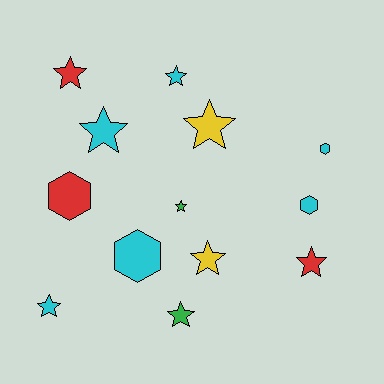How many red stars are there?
There are 2 red stars.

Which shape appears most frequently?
Star, with 9 objects.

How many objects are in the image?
There are 13 objects.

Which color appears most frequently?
Cyan, with 6 objects.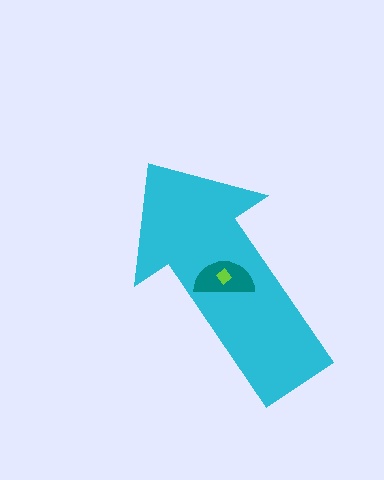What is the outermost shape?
The cyan arrow.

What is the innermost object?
The lime diamond.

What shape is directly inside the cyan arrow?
The teal semicircle.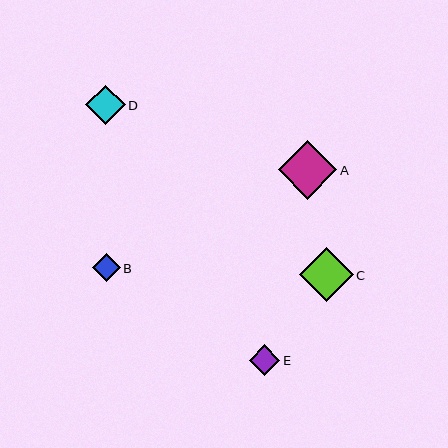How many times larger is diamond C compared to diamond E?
Diamond C is approximately 1.8 times the size of diamond E.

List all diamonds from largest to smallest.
From largest to smallest: A, C, D, E, B.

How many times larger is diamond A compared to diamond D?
Diamond A is approximately 1.5 times the size of diamond D.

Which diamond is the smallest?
Diamond B is the smallest with a size of approximately 28 pixels.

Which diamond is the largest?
Diamond A is the largest with a size of approximately 59 pixels.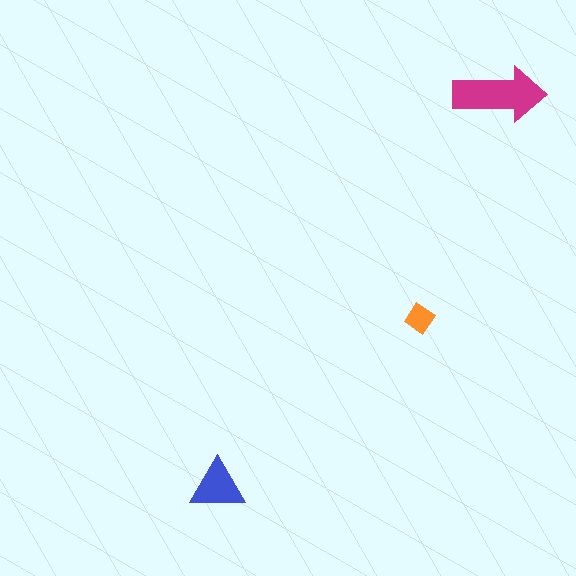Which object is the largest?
The magenta arrow.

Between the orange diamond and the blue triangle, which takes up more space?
The blue triangle.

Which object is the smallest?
The orange diamond.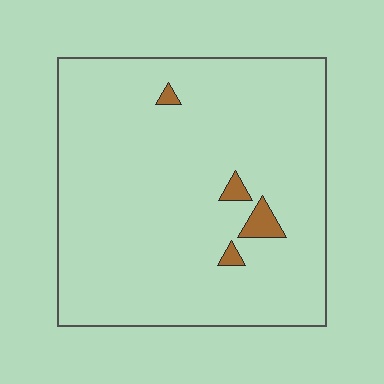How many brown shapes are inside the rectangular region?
4.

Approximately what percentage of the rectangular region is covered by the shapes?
Approximately 5%.